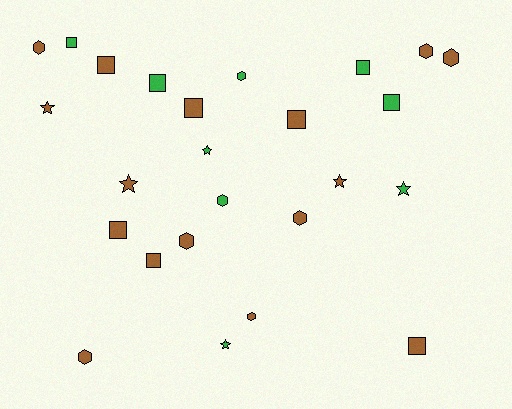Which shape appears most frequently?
Square, with 10 objects.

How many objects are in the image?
There are 25 objects.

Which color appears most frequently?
Brown, with 16 objects.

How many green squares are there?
There are 4 green squares.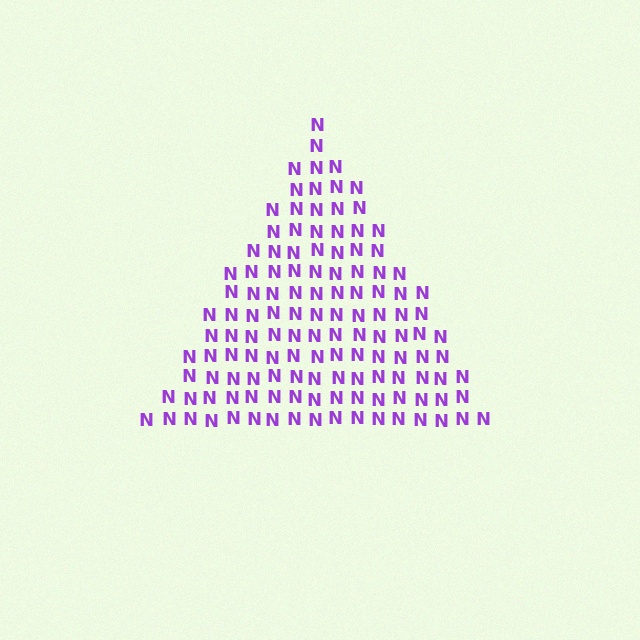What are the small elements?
The small elements are letter N's.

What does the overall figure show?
The overall figure shows a triangle.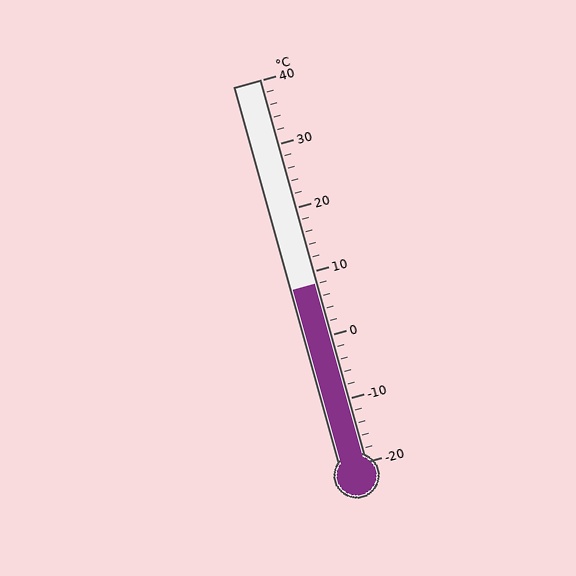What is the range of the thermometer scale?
The thermometer scale ranges from -20°C to 40°C.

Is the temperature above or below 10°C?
The temperature is below 10°C.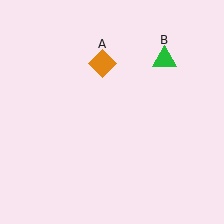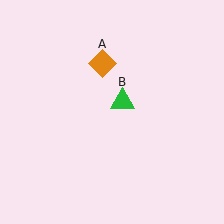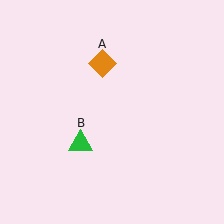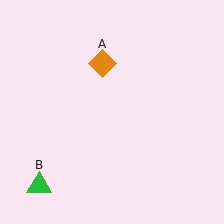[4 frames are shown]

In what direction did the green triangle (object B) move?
The green triangle (object B) moved down and to the left.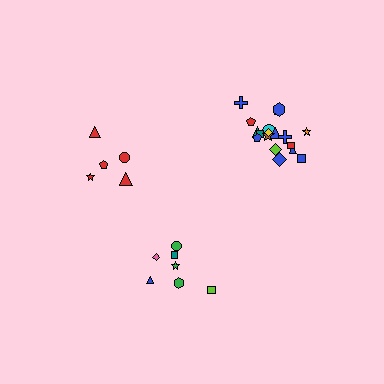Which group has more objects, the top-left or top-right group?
The top-right group.